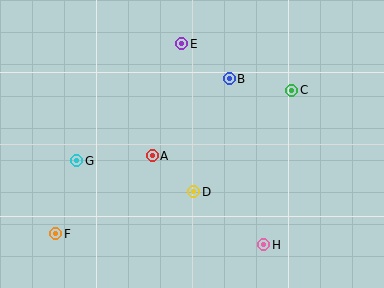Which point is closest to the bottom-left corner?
Point F is closest to the bottom-left corner.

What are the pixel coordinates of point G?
Point G is at (77, 161).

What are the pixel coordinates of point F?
Point F is at (56, 234).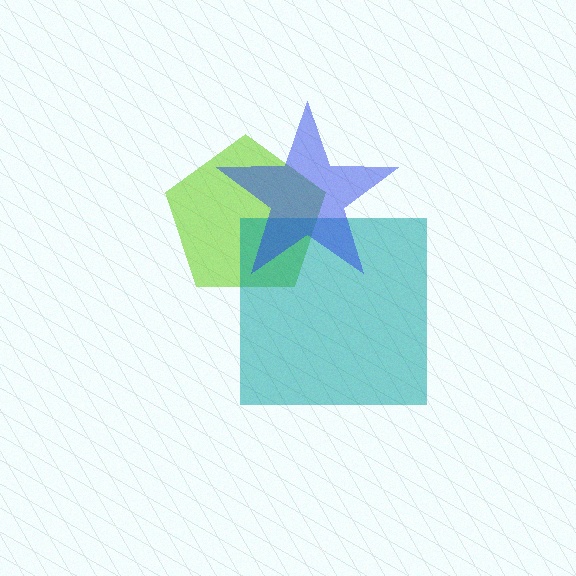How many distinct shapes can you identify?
There are 3 distinct shapes: a lime pentagon, a teal square, a blue star.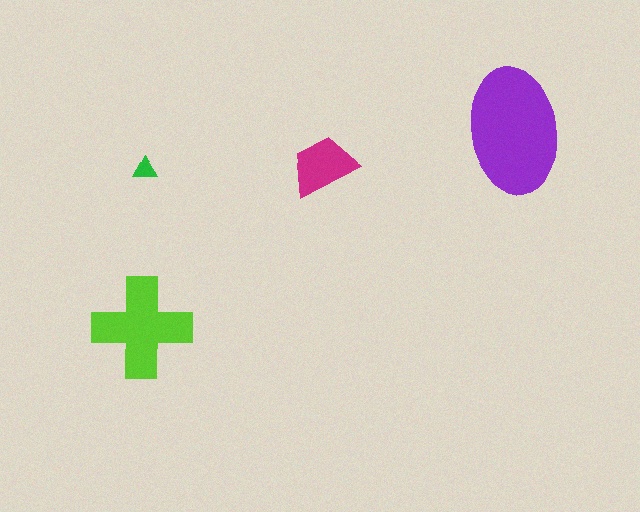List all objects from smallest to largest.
The green triangle, the magenta trapezoid, the lime cross, the purple ellipse.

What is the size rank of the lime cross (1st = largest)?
2nd.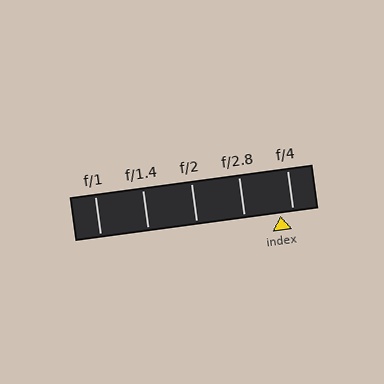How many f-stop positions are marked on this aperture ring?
There are 5 f-stop positions marked.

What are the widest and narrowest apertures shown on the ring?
The widest aperture shown is f/1 and the narrowest is f/4.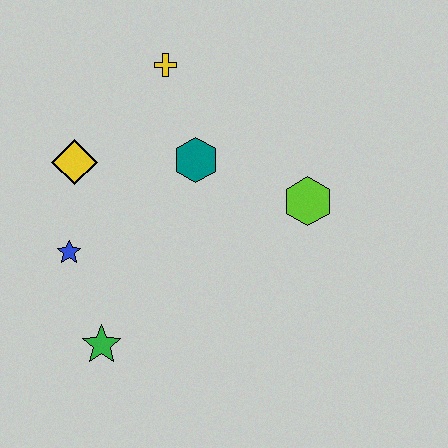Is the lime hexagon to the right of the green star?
Yes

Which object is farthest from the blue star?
The lime hexagon is farthest from the blue star.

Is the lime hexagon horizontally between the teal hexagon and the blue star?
No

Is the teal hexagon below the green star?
No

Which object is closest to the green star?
The blue star is closest to the green star.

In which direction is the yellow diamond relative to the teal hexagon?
The yellow diamond is to the left of the teal hexagon.